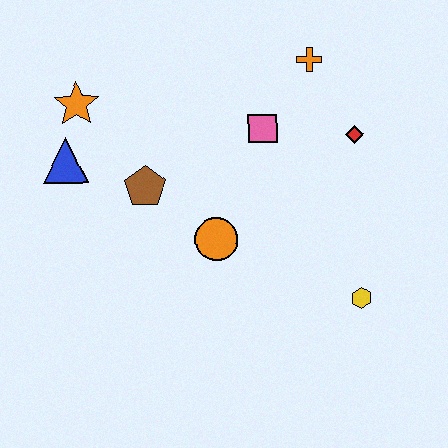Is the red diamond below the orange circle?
No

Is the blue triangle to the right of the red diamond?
No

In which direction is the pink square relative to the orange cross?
The pink square is below the orange cross.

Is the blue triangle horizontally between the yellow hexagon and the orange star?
No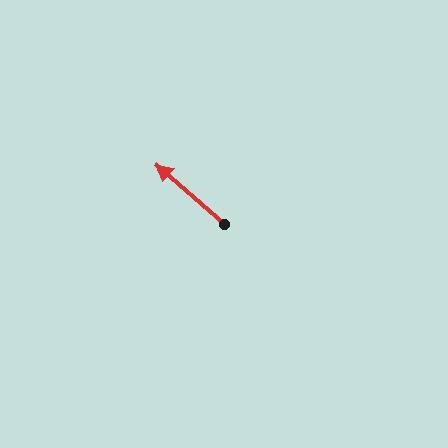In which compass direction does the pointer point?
Northwest.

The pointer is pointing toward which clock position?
Roughly 10 o'clock.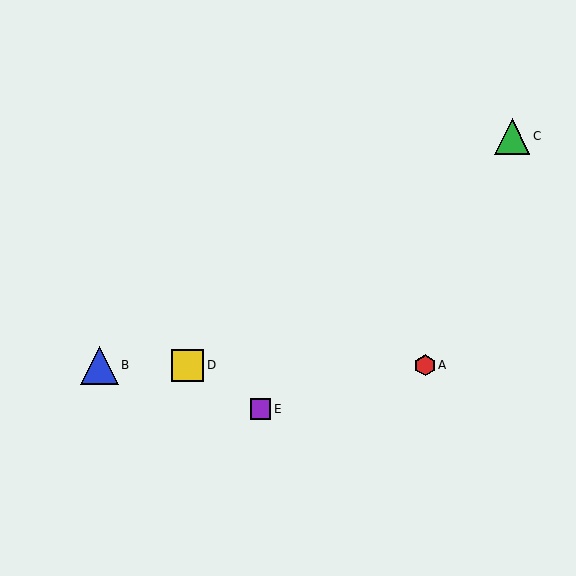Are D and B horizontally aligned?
Yes, both are at y≈365.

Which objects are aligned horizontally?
Objects A, B, D are aligned horizontally.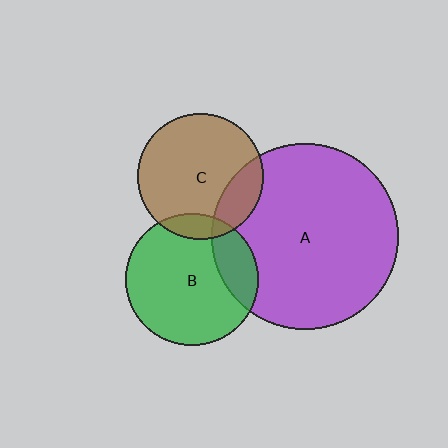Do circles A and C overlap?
Yes.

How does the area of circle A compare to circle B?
Approximately 2.0 times.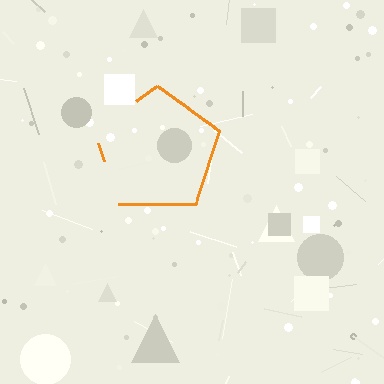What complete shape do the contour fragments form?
The contour fragments form a pentagon.